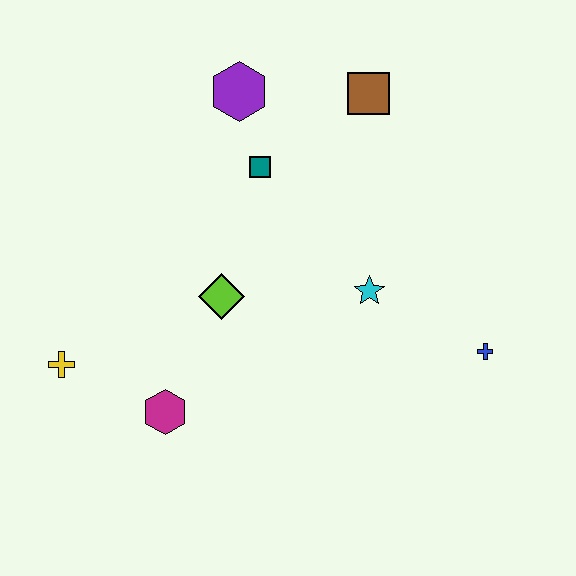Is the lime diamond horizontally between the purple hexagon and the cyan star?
No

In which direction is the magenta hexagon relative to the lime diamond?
The magenta hexagon is below the lime diamond.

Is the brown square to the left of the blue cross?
Yes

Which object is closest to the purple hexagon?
The teal square is closest to the purple hexagon.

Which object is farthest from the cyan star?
The yellow cross is farthest from the cyan star.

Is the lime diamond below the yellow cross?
No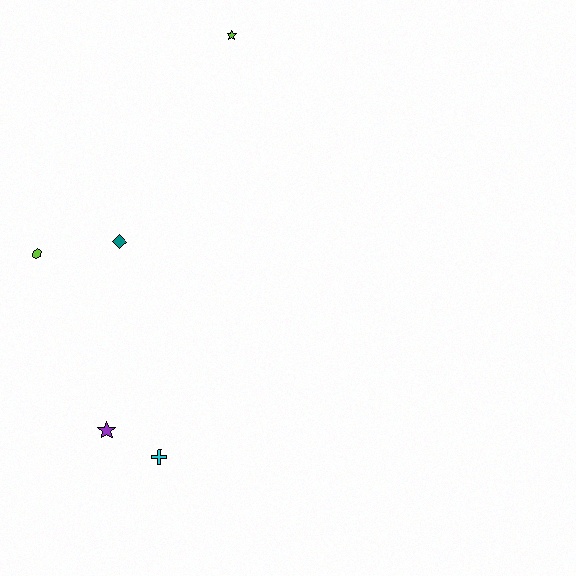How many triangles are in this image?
There are no triangles.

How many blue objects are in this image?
There are no blue objects.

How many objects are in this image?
There are 5 objects.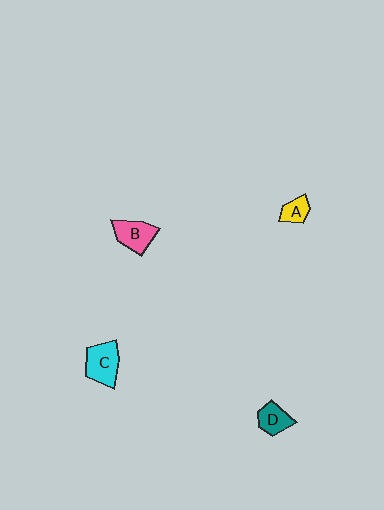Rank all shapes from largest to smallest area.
From largest to smallest: C (cyan), B (pink), D (teal), A (yellow).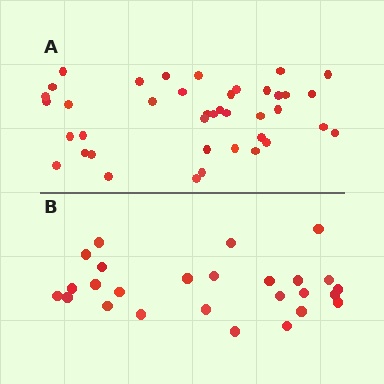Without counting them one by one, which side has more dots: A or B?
Region A (the top region) has more dots.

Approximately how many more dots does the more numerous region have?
Region A has approximately 15 more dots than region B.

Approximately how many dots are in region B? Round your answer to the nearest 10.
About 30 dots. (The exact count is 26, which rounds to 30.)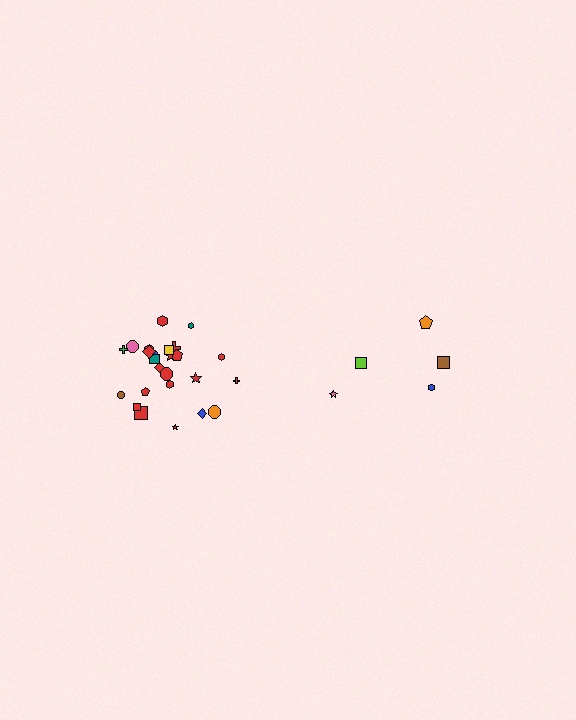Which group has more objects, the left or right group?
The left group.